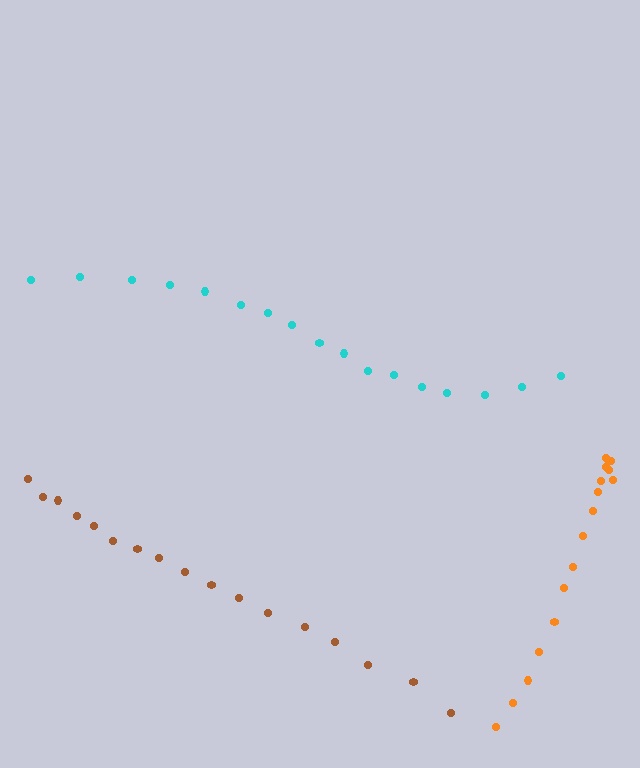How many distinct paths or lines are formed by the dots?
There are 3 distinct paths.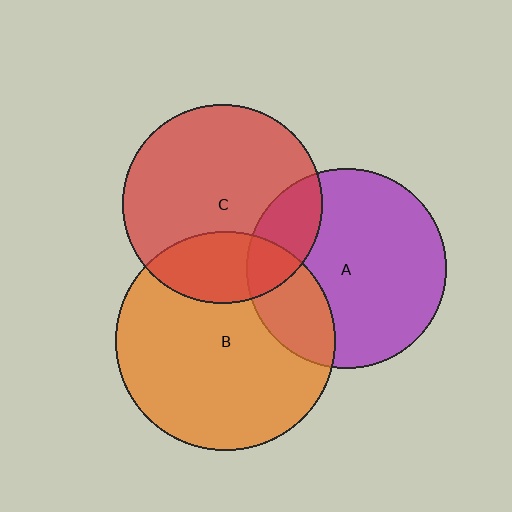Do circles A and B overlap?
Yes.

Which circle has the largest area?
Circle B (orange).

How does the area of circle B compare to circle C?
Approximately 1.2 times.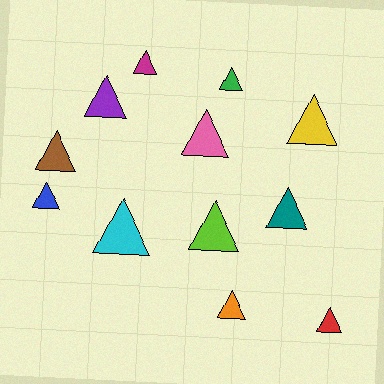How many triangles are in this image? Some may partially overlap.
There are 12 triangles.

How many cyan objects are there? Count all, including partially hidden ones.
There is 1 cyan object.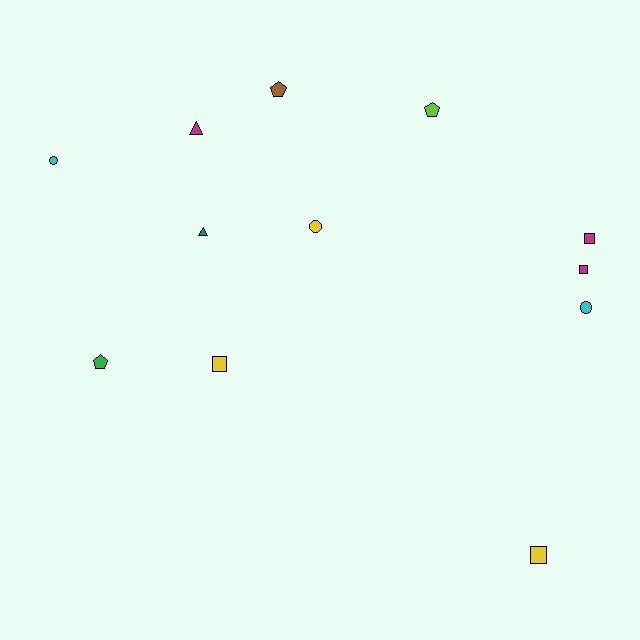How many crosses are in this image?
There are no crosses.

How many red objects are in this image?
There are no red objects.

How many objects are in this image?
There are 12 objects.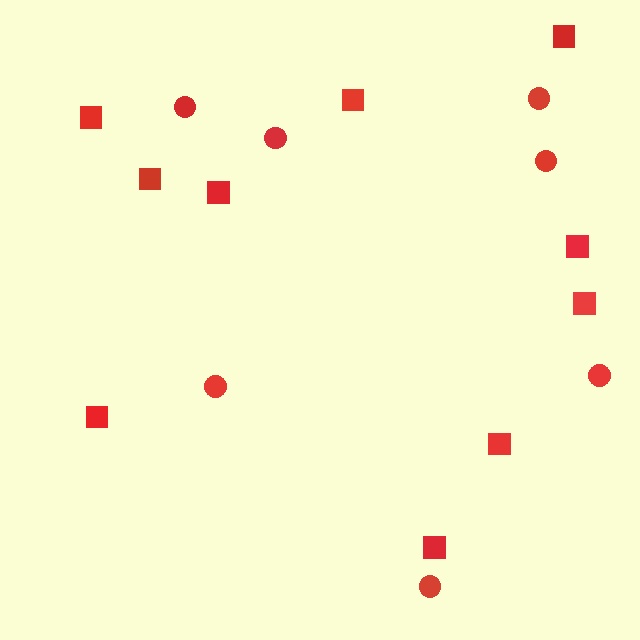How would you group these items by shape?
There are 2 groups: one group of squares (10) and one group of circles (7).